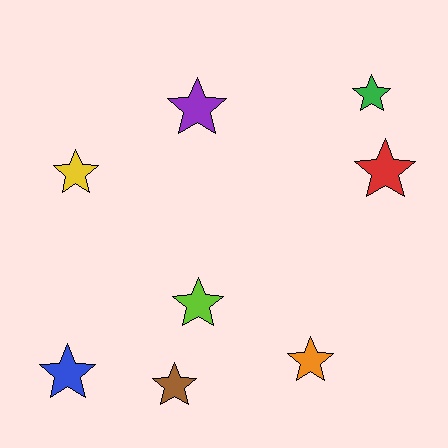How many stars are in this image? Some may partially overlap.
There are 8 stars.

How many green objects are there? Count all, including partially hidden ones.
There is 1 green object.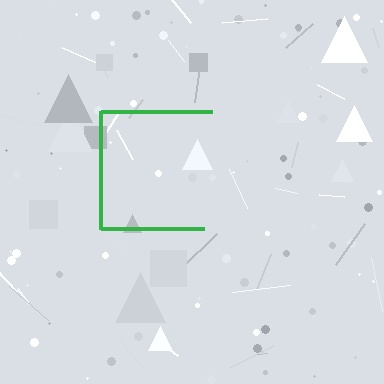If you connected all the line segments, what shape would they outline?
They would outline a square.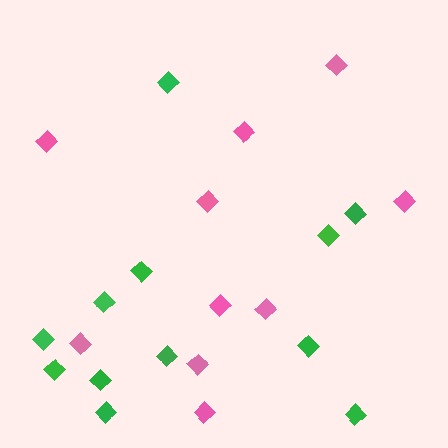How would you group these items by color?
There are 2 groups: one group of pink diamonds (10) and one group of green diamonds (12).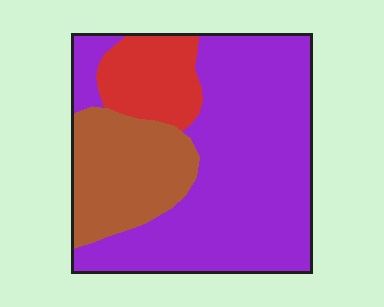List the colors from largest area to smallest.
From largest to smallest: purple, brown, red.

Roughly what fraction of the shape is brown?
Brown covers 23% of the shape.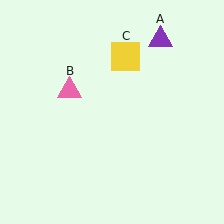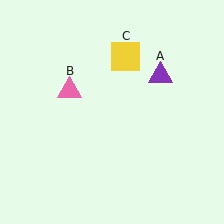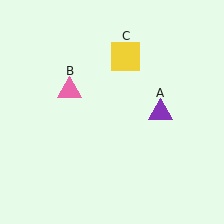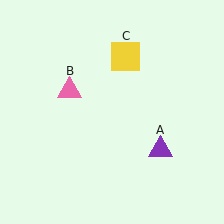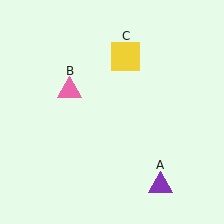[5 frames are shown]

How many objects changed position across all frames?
1 object changed position: purple triangle (object A).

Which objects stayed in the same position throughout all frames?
Pink triangle (object B) and yellow square (object C) remained stationary.